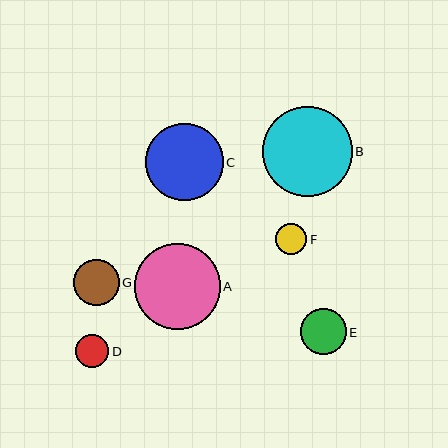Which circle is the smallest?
Circle F is the smallest with a size of approximately 31 pixels.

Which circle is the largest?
Circle B is the largest with a size of approximately 90 pixels.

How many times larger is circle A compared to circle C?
Circle A is approximately 1.1 times the size of circle C.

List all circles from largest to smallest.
From largest to smallest: B, A, C, G, E, D, F.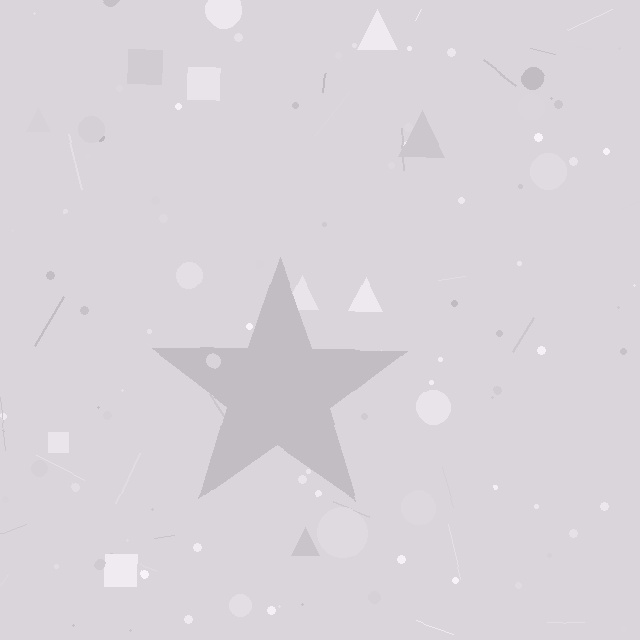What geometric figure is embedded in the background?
A star is embedded in the background.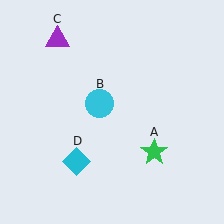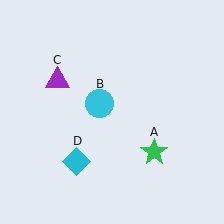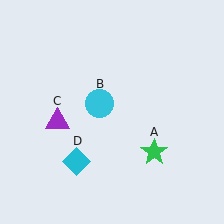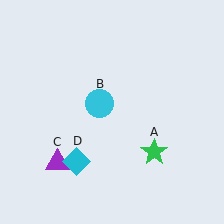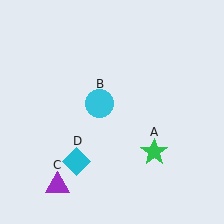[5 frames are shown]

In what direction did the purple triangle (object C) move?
The purple triangle (object C) moved down.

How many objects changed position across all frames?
1 object changed position: purple triangle (object C).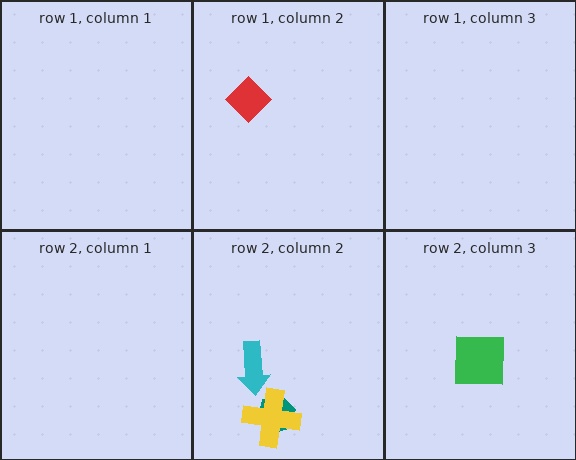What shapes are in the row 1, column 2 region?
The red diamond.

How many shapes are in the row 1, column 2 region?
1.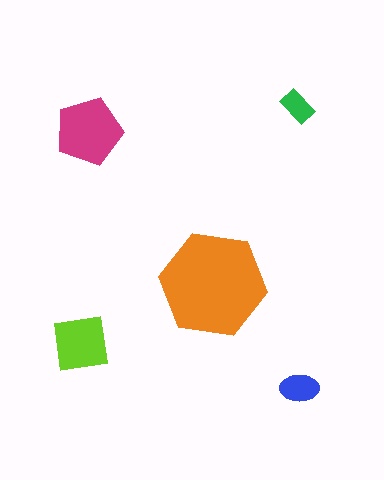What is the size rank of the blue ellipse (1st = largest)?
4th.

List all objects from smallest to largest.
The green rectangle, the blue ellipse, the lime square, the magenta pentagon, the orange hexagon.